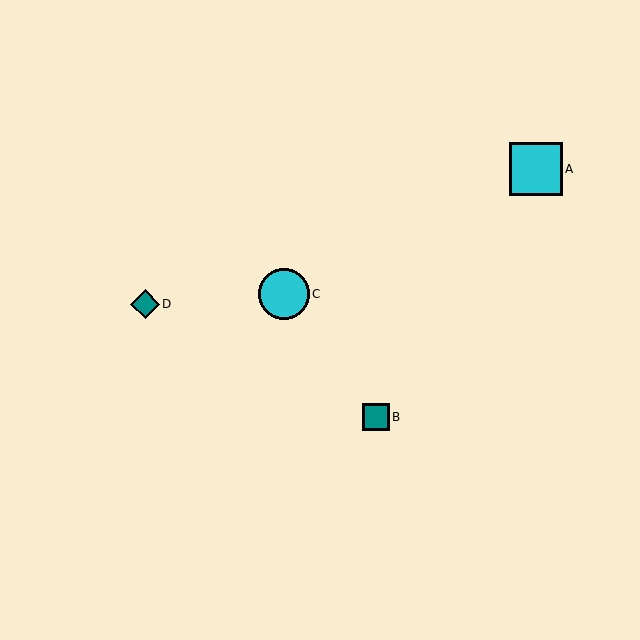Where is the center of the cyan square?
The center of the cyan square is at (536, 169).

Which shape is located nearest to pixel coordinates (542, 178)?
The cyan square (labeled A) at (536, 169) is nearest to that location.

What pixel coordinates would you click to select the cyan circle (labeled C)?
Click at (284, 294) to select the cyan circle C.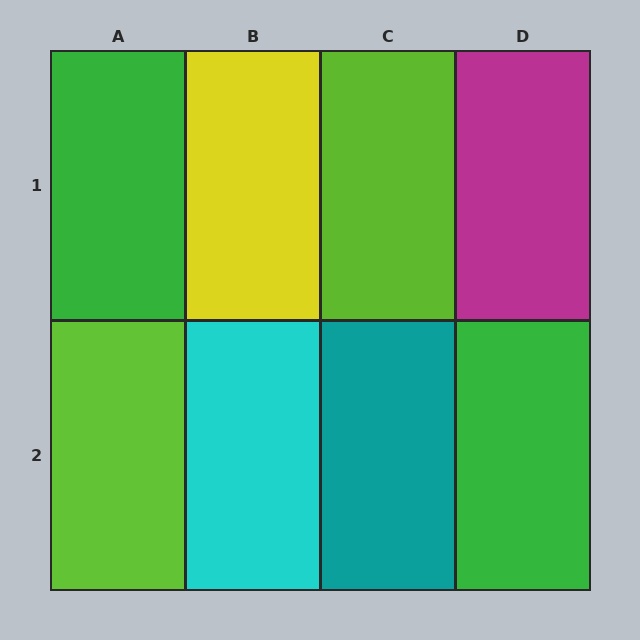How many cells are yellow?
1 cell is yellow.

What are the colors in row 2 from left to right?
Lime, cyan, teal, green.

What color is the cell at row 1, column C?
Lime.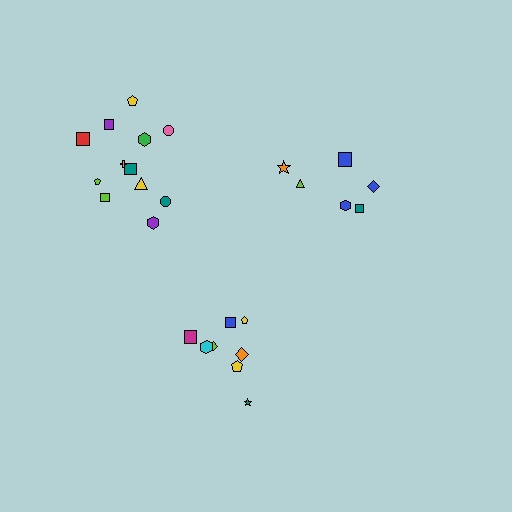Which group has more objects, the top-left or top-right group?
The top-left group.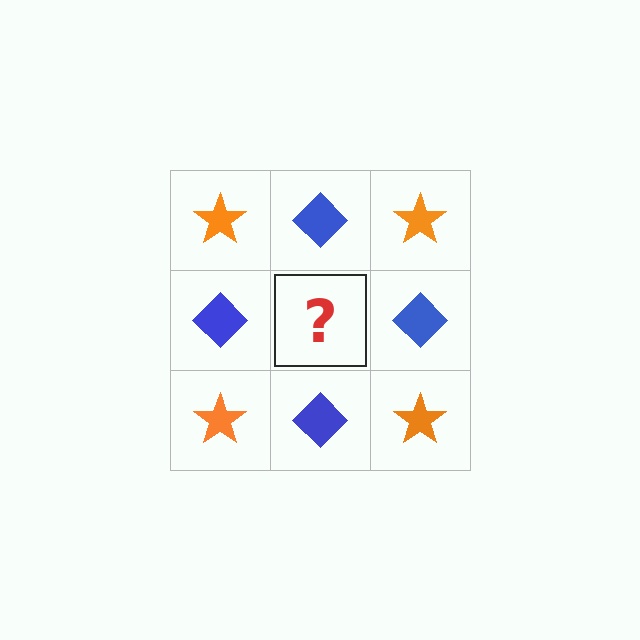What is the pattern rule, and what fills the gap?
The rule is that it alternates orange star and blue diamond in a checkerboard pattern. The gap should be filled with an orange star.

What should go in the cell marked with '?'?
The missing cell should contain an orange star.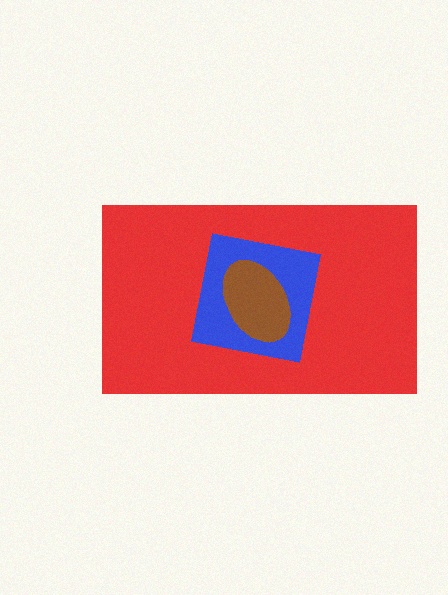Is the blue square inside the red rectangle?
Yes.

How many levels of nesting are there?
3.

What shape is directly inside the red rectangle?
The blue square.